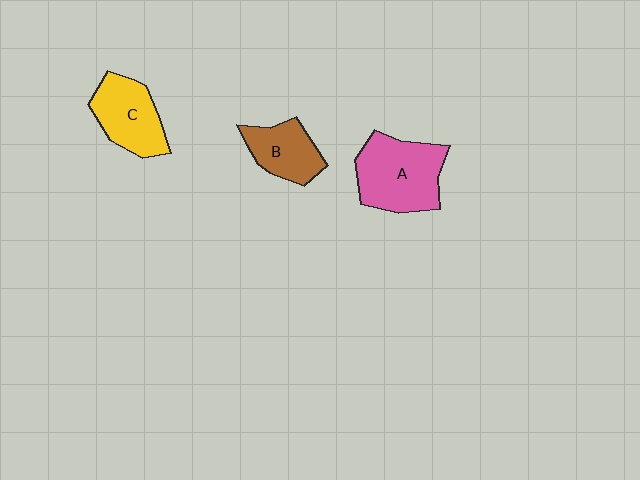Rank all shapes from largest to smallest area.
From largest to smallest: A (pink), C (yellow), B (brown).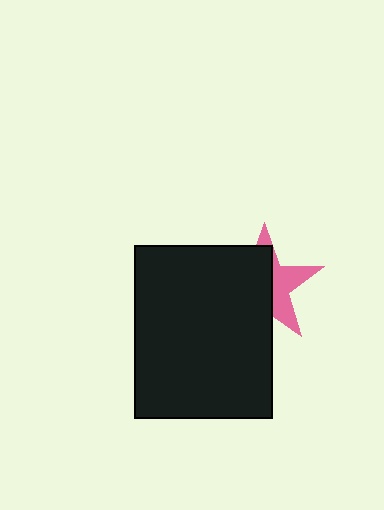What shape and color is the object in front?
The object in front is a black rectangle.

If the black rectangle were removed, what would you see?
You would see the complete pink star.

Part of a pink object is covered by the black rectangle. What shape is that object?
It is a star.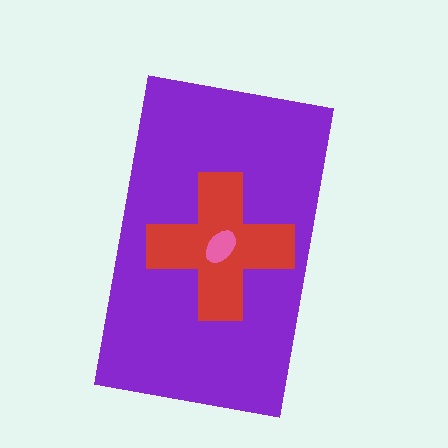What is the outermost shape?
The purple rectangle.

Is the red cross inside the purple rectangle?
Yes.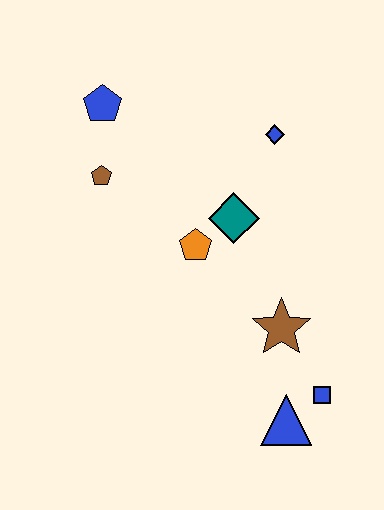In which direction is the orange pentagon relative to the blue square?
The orange pentagon is above the blue square.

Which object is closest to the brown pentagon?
The blue pentagon is closest to the brown pentagon.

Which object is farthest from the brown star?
The blue pentagon is farthest from the brown star.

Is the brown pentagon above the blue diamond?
No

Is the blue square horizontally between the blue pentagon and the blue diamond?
No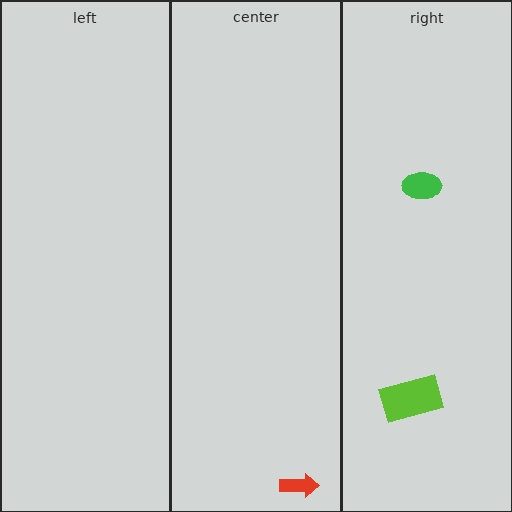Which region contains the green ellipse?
The right region.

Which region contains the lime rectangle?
The right region.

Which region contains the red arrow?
The center region.